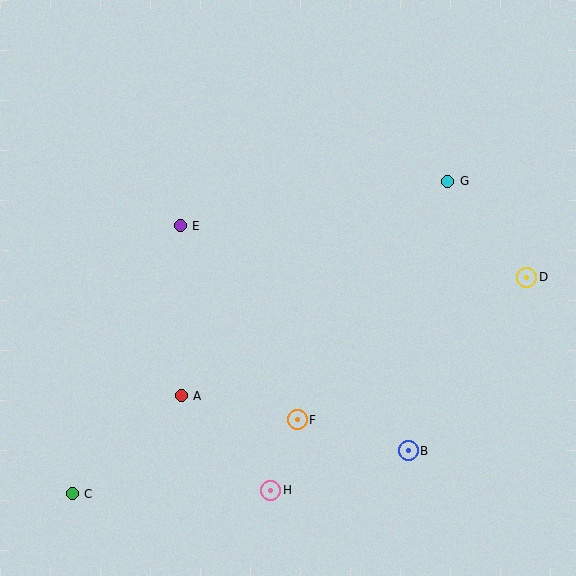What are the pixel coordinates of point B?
Point B is at (408, 451).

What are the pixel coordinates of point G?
Point G is at (448, 181).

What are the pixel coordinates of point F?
Point F is at (297, 420).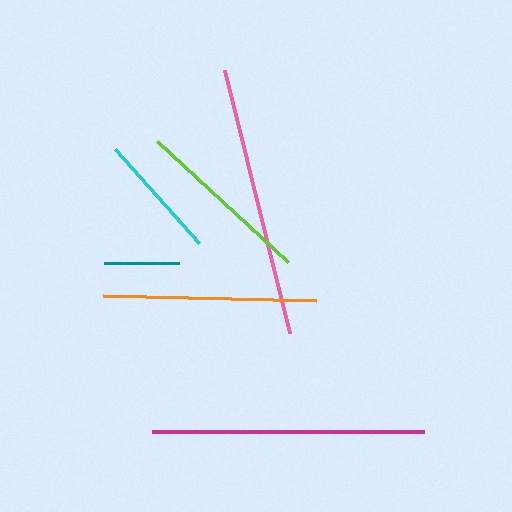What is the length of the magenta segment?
The magenta segment is approximately 272 pixels long.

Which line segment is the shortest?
The teal line is the shortest at approximately 75 pixels.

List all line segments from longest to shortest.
From longest to shortest: magenta, pink, orange, lime, cyan, teal.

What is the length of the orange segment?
The orange segment is approximately 213 pixels long.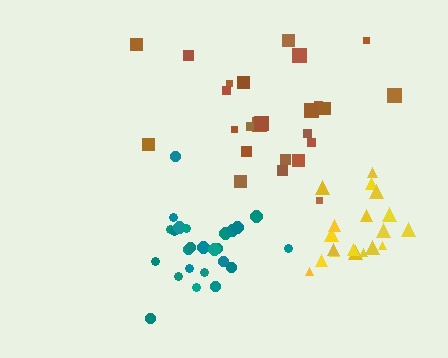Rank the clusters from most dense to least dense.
teal, yellow, brown.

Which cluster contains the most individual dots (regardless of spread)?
Teal (26).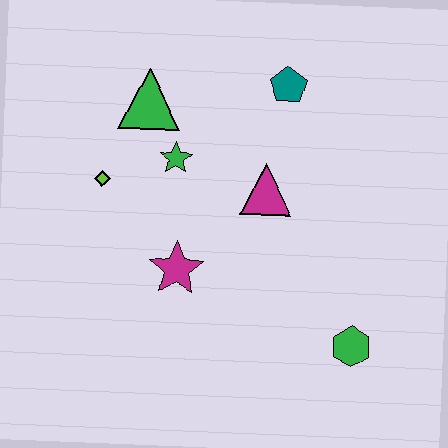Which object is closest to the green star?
The green triangle is closest to the green star.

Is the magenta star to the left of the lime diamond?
No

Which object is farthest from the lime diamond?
The green hexagon is farthest from the lime diamond.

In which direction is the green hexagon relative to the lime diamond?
The green hexagon is to the right of the lime diamond.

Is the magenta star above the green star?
No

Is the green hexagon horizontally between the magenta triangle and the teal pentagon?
No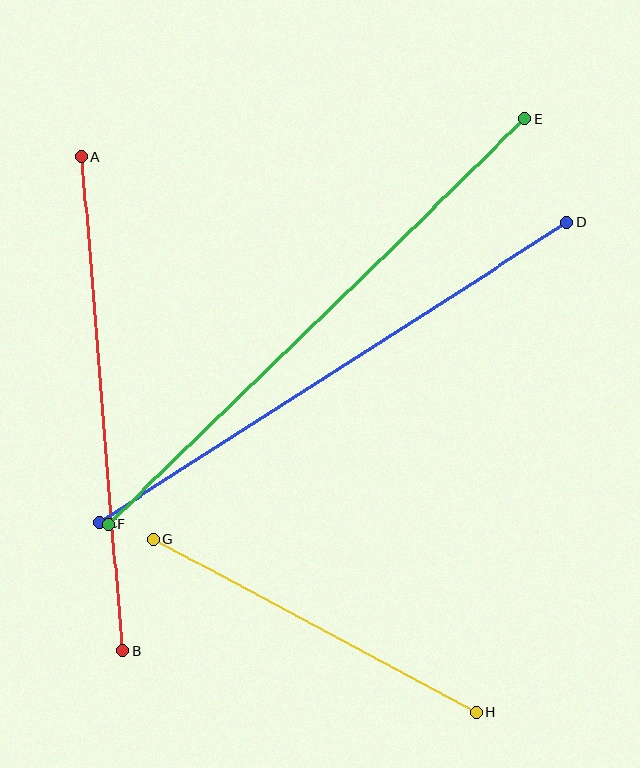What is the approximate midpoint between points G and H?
The midpoint is at approximately (315, 626) pixels.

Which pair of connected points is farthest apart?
Points E and F are farthest apart.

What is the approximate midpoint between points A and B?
The midpoint is at approximately (102, 403) pixels.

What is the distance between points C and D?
The distance is approximately 554 pixels.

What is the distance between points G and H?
The distance is approximately 365 pixels.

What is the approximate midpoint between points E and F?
The midpoint is at approximately (317, 322) pixels.